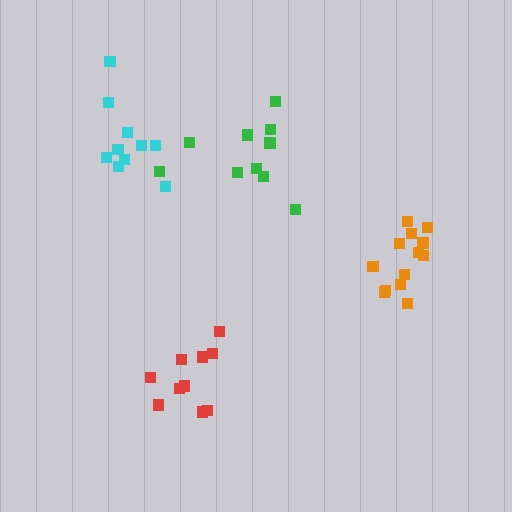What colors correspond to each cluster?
The clusters are colored: cyan, red, green, orange.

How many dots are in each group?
Group 1: 10 dots, Group 2: 10 dots, Group 3: 10 dots, Group 4: 13 dots (43 total).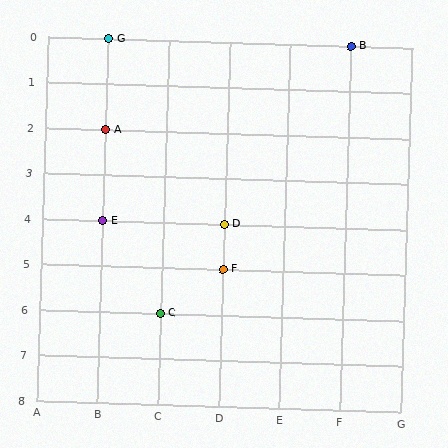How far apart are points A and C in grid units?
Points A and C are 1 column and 4 rows apart (about 4.1 grid units diagonally).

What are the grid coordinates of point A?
Point A is at grid coordinates (B, 2).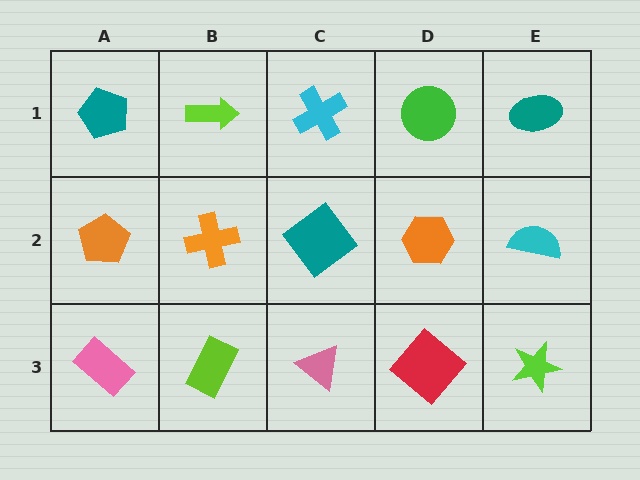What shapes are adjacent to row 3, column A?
An orange pentagon (row 2, column A), a lime rectangle (row 3, column B).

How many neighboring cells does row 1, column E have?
2.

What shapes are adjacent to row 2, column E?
A teal ellipse (row 1, column E), a lime star (row 3, column E), an orange hexagon (row 2, column D).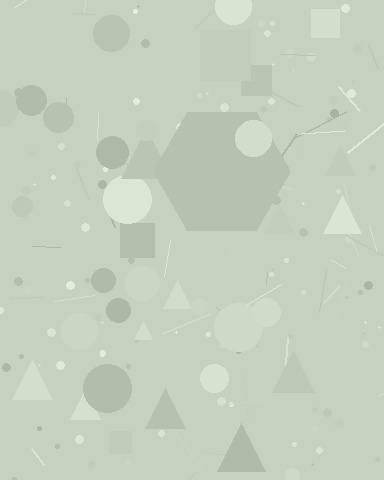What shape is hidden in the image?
A hexagon is hidden in the image.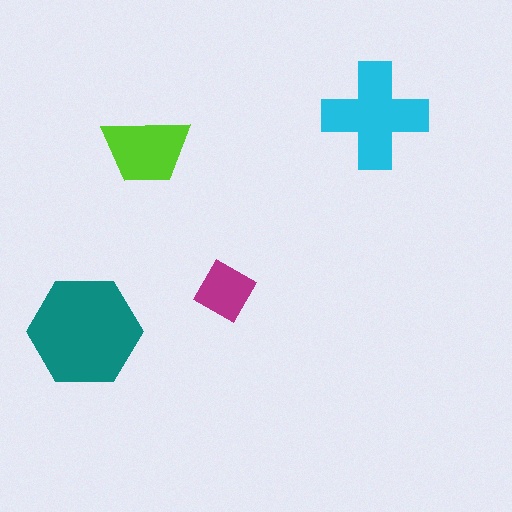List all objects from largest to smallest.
The teal hexagon, the cyan cross, the lime trapezoid, the magenta diamond.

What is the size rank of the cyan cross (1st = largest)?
2nd.